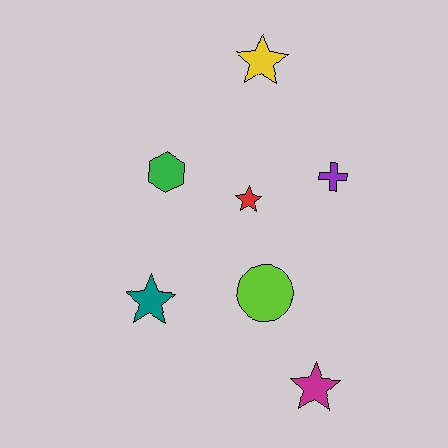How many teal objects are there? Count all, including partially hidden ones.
There is 1 teal object.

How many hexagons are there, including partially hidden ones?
There is 1 hexagon.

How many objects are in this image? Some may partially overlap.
There are 7 objects.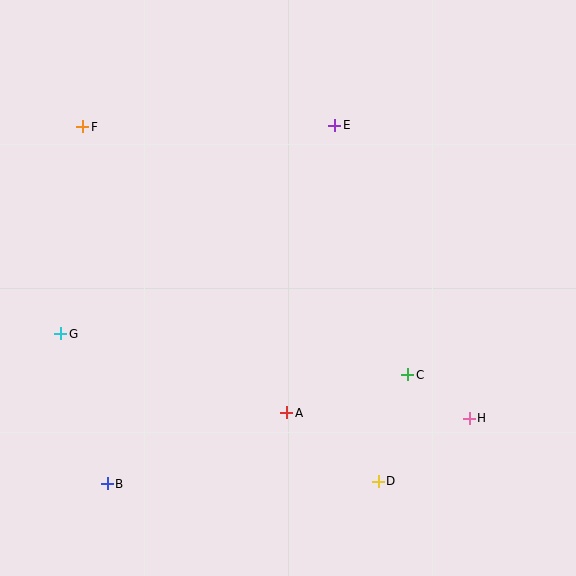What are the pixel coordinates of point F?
Point F is at (83, 127).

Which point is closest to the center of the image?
Point A at (287, 413) is closest to the center.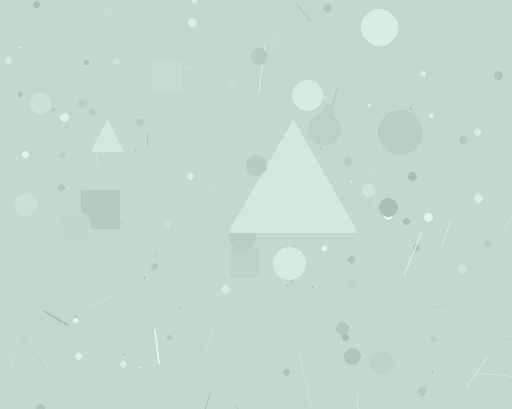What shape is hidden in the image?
A triangle is hidden in the image.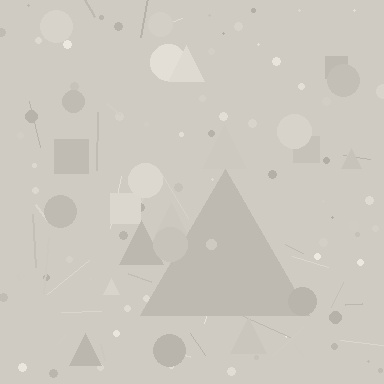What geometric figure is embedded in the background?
A triangle is embedded in the background.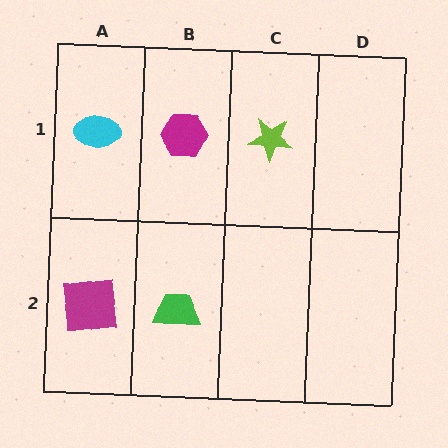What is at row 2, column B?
A green trapezoid.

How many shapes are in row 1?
3 shapes.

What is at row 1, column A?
A cyan ellipse.